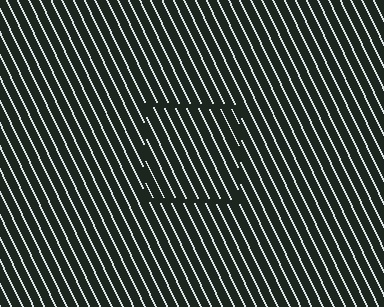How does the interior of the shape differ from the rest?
The interior of the shape contains the same grating, shifted by half a period — the contour is defined by the phase discontinuity where line-ends from the inner and outer gratings abut.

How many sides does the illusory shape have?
4 sides — the line-ends trace a square.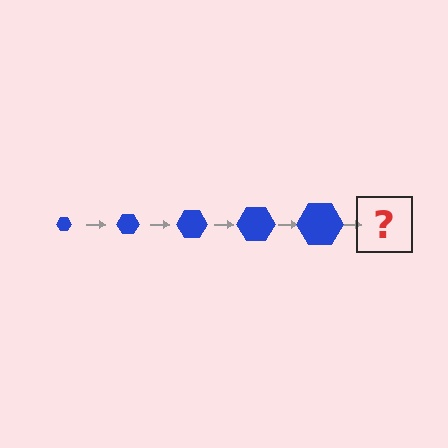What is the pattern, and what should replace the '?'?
The pattern is that the hexagon gets progressively larger each step. The '?' should be a blue hexagon, larger than the previous one.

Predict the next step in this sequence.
The next step is a blue hexagon, larger than the previous one.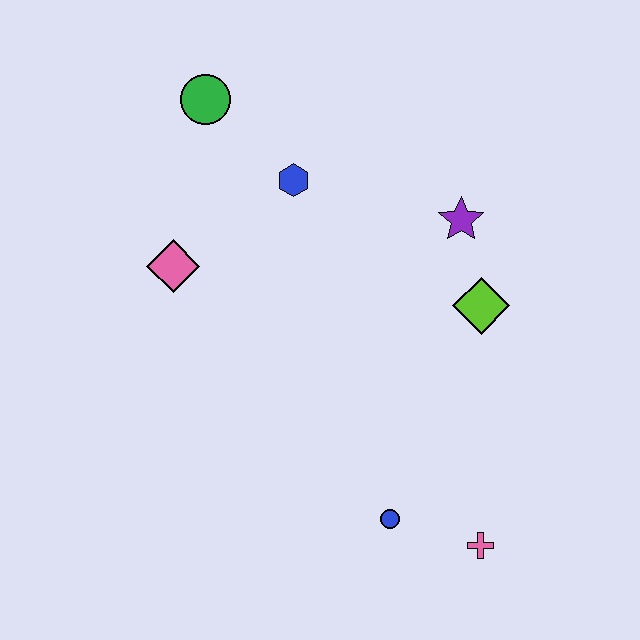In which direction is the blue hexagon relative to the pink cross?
The blue hexagon is above the pink cross.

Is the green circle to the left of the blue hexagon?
Yes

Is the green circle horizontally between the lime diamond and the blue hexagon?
No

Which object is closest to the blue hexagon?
The green circle is closest to the blue hexagon.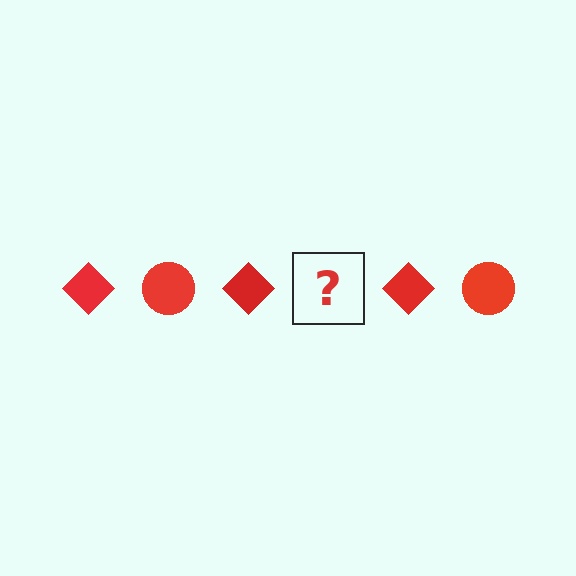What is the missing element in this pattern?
The missing element is a red circle.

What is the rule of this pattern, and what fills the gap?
The rule is that the pattern cycles through diamond, circle shapes in red. The gap should be filled with a red circle.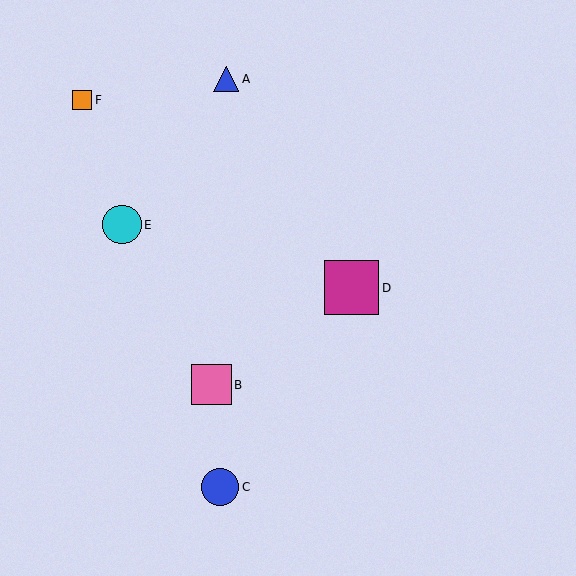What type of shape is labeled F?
Shape F is an orange square.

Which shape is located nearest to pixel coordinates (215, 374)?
The pink square (labeled B) at (211, 385) is nearest to that location.